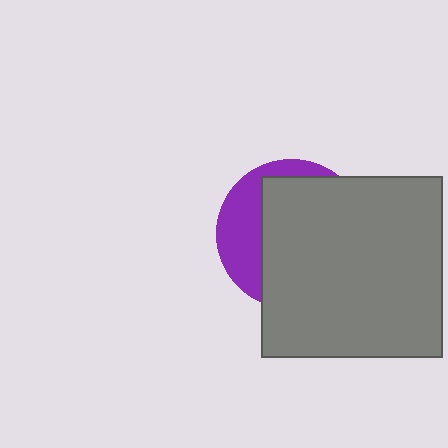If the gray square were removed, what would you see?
You would see the complete purple circle.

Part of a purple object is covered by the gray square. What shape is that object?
It is a circle.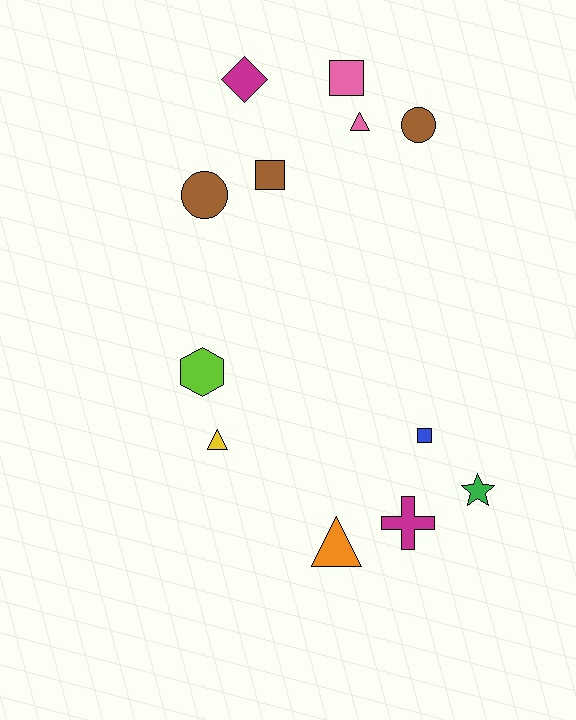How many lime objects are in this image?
There is 1 lime object.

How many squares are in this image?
There are 3 squares.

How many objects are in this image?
There are 12 objects.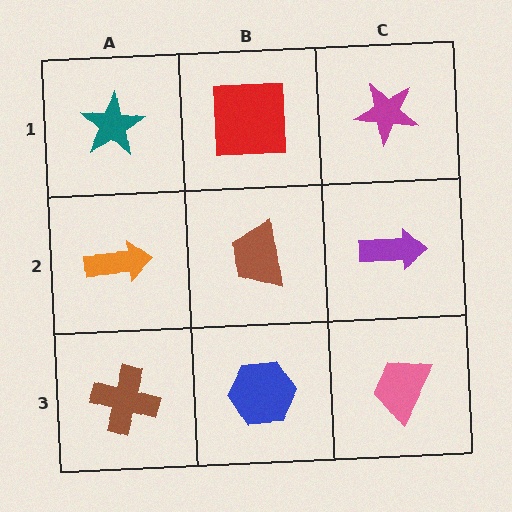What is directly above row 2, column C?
A magenta star.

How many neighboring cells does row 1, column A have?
2.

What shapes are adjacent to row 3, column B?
A brown trapezoid (row 2, column B), a brown cross (row 3, column A), a pink trapezoid (row 3, column C).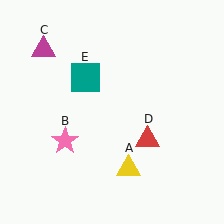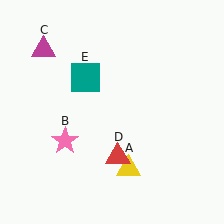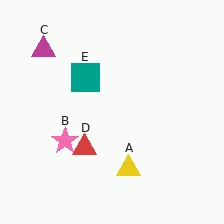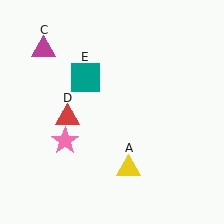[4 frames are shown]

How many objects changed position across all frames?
1 object changed position: red triangle (object D).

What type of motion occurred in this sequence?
The red triangle (object D) rotated clockwise around the center of the scene.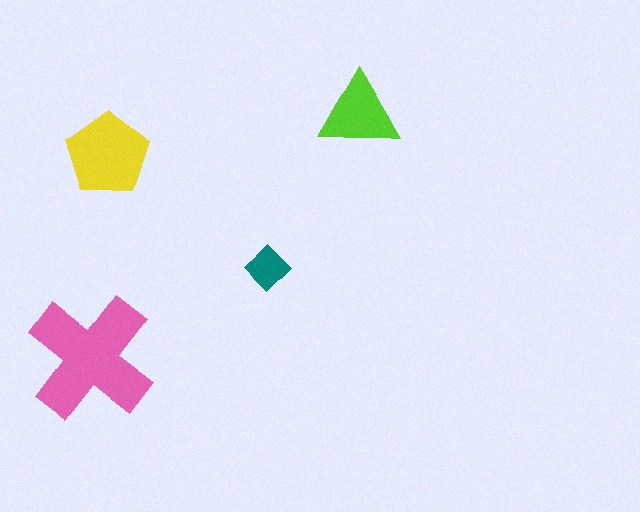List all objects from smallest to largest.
The teal diamond, the lime triangle, the yellow pentagon, the pink cross.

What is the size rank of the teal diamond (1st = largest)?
4th.